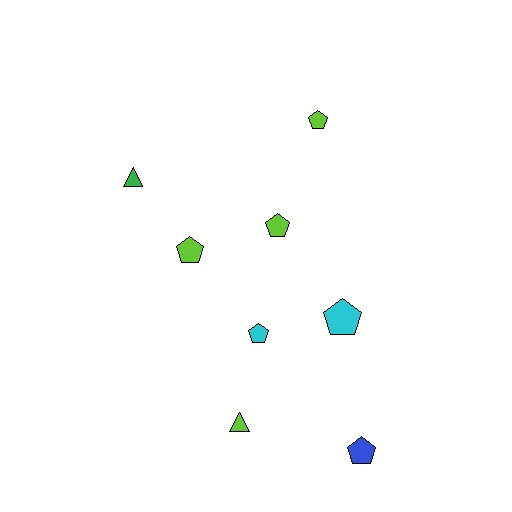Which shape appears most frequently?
Pentagon, with 6 objects.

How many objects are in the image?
There are 8 objects.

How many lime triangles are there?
There is 1 lime triangle.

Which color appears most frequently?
Lime, with 4 objects.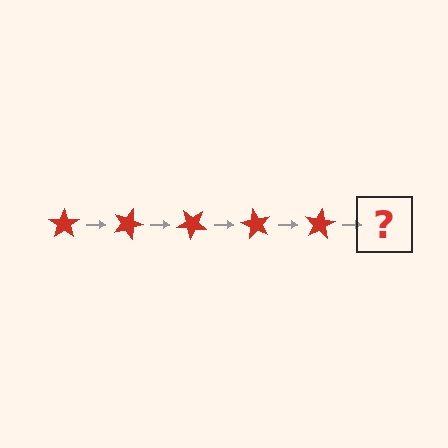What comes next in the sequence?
The next element should be a red star rotated 100 degrees.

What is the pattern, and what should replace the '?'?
The pattern is that the star rotates 20 degrees each step. The '?' should be a red star rotated 100 degrees.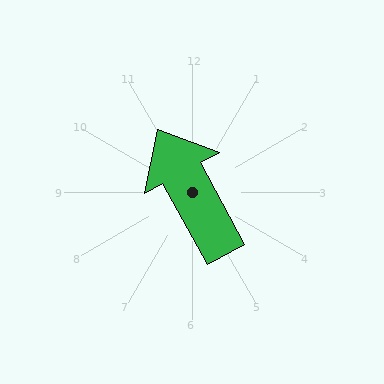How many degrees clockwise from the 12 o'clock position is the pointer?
Approximately 331 degrees.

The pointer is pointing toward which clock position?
Roughly 11 o'clock.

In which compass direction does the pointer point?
Northwest.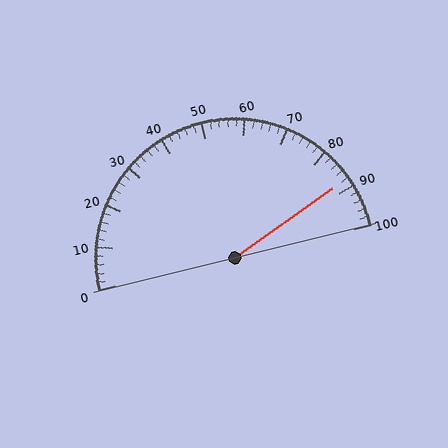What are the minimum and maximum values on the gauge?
The gauge ranges from 0 to 100.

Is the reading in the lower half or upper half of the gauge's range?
The reading is in the upper half of the range (0 to 100).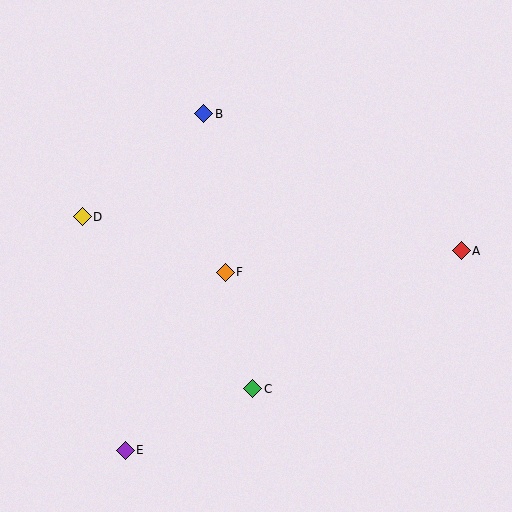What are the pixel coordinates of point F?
Point F is at (225, 272).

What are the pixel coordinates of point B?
Point B is at (204, 114).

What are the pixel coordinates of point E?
Point E is at (125, 450).